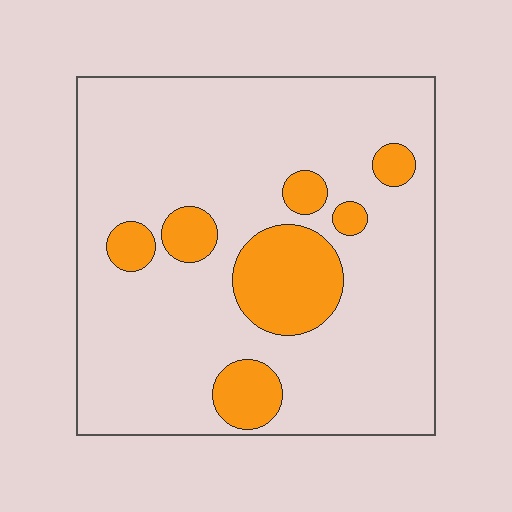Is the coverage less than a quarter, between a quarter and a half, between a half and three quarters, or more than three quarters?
Less than a quarter.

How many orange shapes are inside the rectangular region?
7.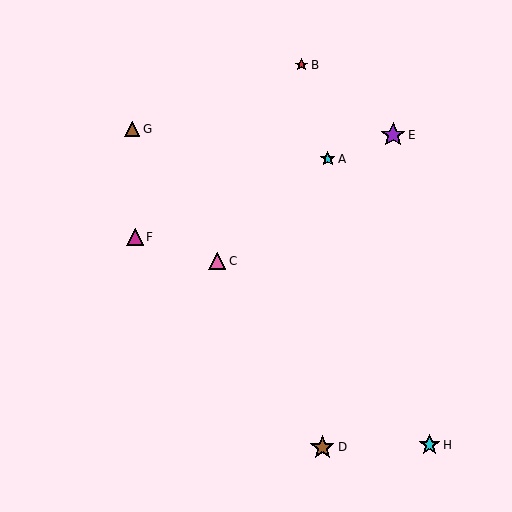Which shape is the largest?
The purple star (labeled E) is the largest.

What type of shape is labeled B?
Shape B is a red star.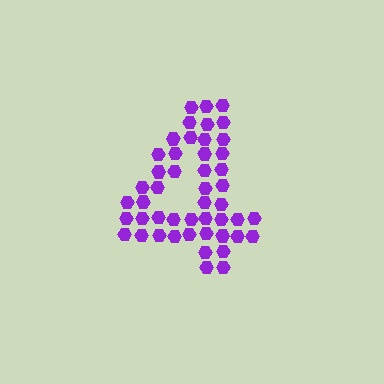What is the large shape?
The large shape is the digit 4.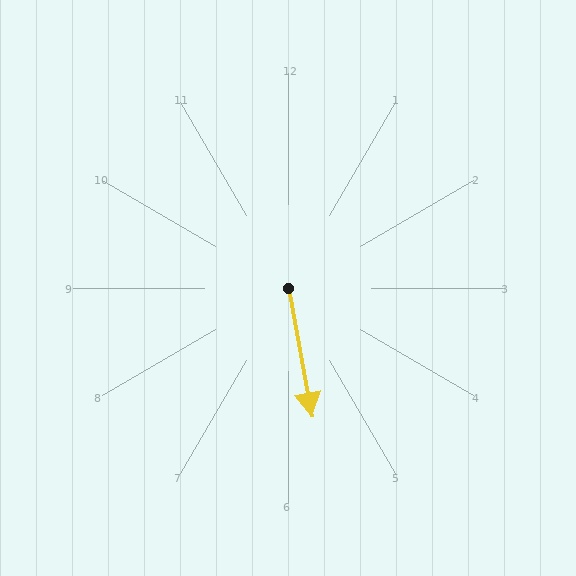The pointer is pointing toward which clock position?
Roughly 6 o'clock.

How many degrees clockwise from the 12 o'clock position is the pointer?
Approximately 169 degrees.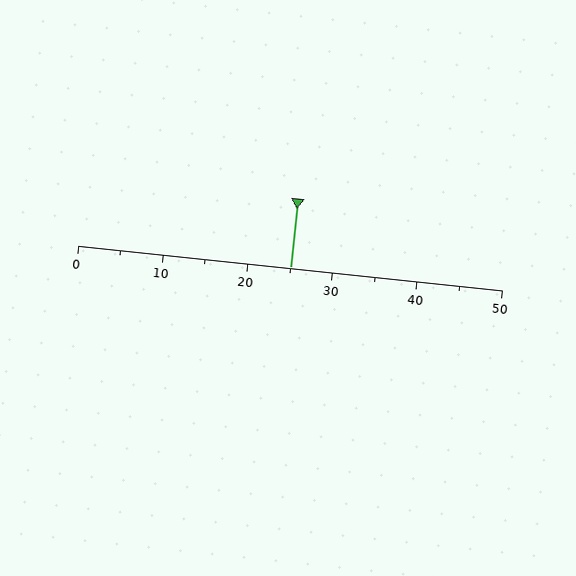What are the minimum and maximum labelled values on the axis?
The axis runs from 0 to 50.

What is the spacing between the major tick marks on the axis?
The major ticks are spaced 10 apart.